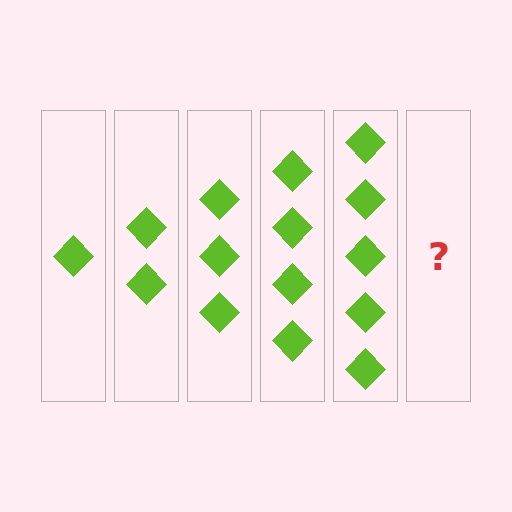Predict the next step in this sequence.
The next step is 6 diamonds.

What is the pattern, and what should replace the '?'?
The pattern is that each step adds one more diamond. The '?' should be 6 diamonds.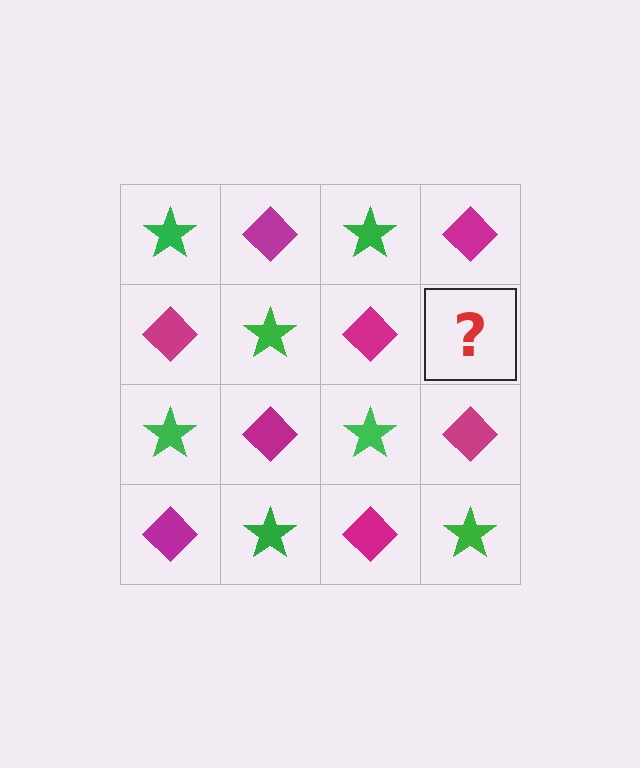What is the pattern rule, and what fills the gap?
The rule is that it alternates green star and magenta diamond in a checkerboard pattern. The gap should be filled with a green star.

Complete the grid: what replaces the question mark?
The question mark should be replaced with a green star.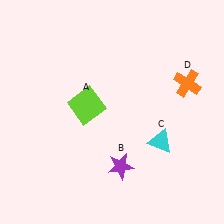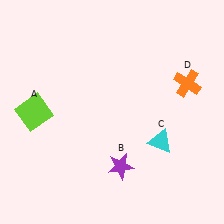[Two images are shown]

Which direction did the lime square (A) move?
The lime square (A) moved left.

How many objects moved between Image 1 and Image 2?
1 object moved between the two images.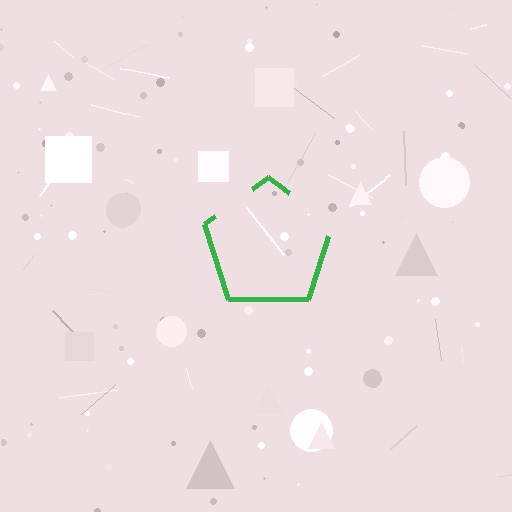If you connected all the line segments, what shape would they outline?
They would outline a pentagon.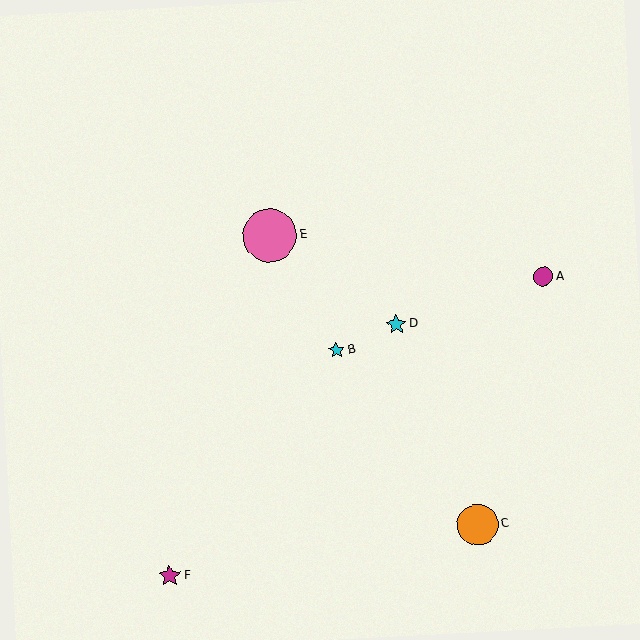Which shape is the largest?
The pink circle (labeled E) is the largest.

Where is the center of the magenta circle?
The center of the magenta circle is at (543, 277).